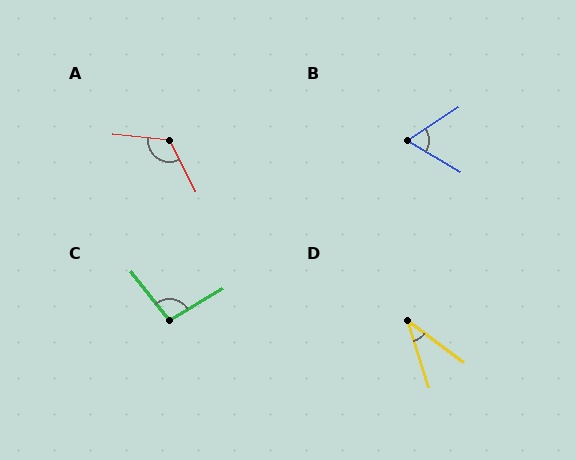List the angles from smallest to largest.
D (36°), B (64°), C (98°), A (122°).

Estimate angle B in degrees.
Approximately 64 degrees.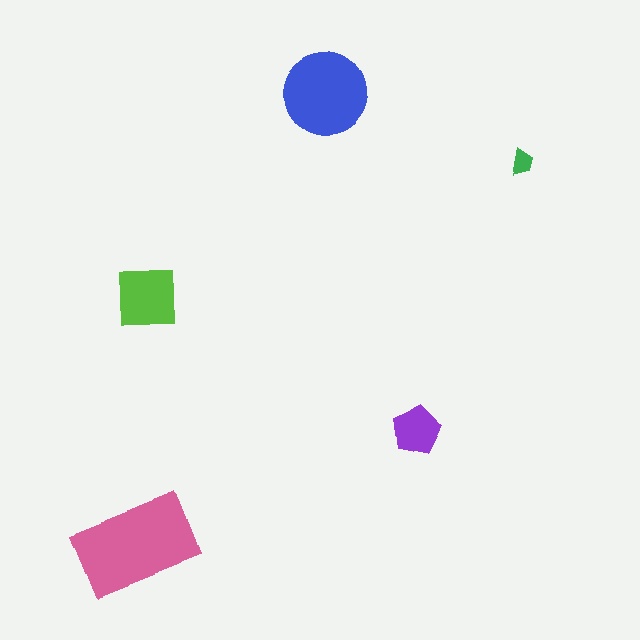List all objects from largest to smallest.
The pink rectangle, the blue circle, the lime square, the purple pentagon, the green trapezoid.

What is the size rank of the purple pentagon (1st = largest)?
4th.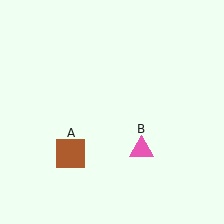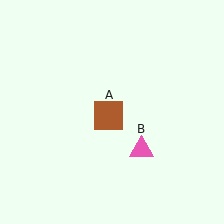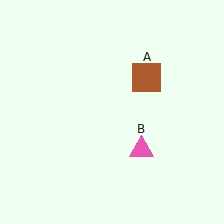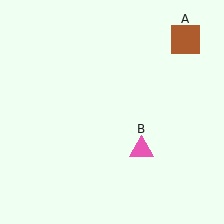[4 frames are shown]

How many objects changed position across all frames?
1 object changed position: brown square (object A).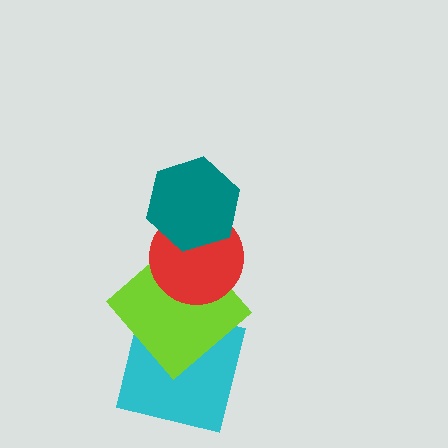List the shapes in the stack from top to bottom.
From top to bottom: the teal hexagon, the red circle, the lime diamond, the cyan square.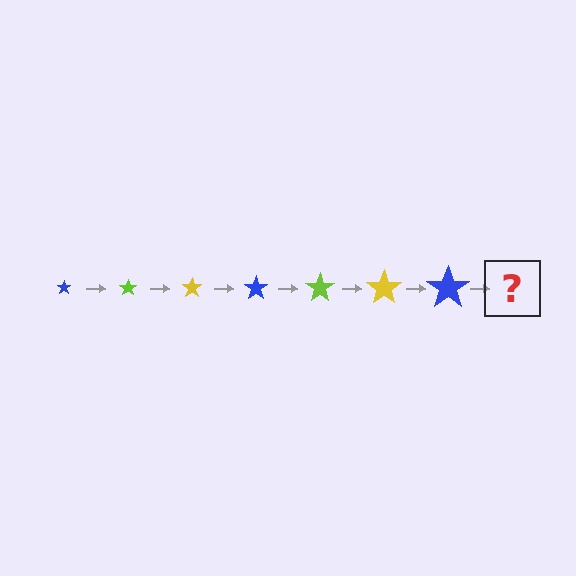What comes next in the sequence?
The next element should be a lime star, larger than the previous one.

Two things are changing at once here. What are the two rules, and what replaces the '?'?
The two rules are that the star grows larger each step and the color cycles through blue, lime, and yellow. The '?' should be a lime star, larger than the previous one.